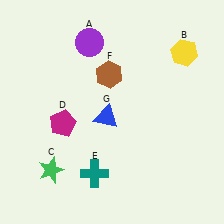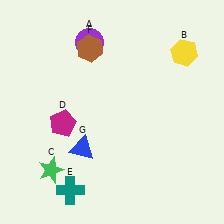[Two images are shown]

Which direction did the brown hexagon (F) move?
The brown hexagon (F) moved up.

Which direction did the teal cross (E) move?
The teal cross (E) moved left.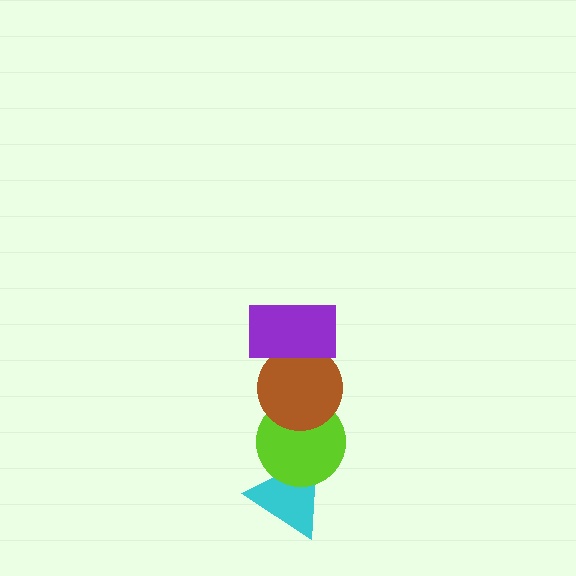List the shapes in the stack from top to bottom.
From top to bottom: the purple rectangle, the brown circle, the lime circle, the cyan triangle.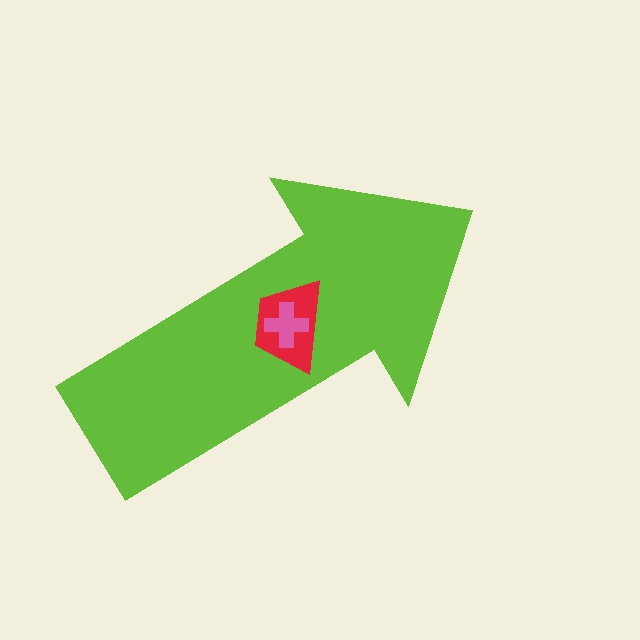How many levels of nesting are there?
3.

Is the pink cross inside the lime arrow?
Yes.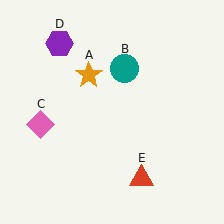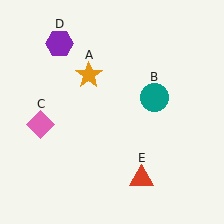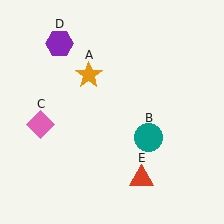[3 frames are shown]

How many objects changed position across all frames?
1 object changed position: teal circle (object B).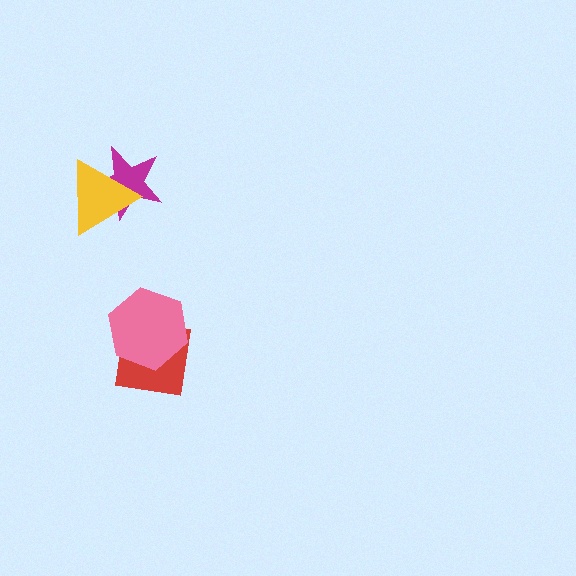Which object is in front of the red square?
The pink hexagon is in front of the red square.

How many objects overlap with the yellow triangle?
1 object overlaps with the yellow triangle.